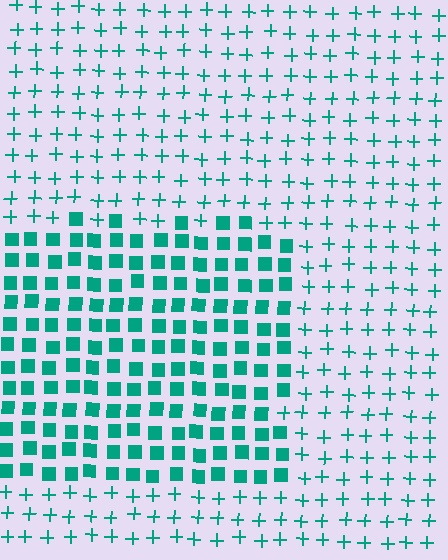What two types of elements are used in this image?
The image uses squares inside the rectangle region and plus signs outside it.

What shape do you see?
I see a rectangle.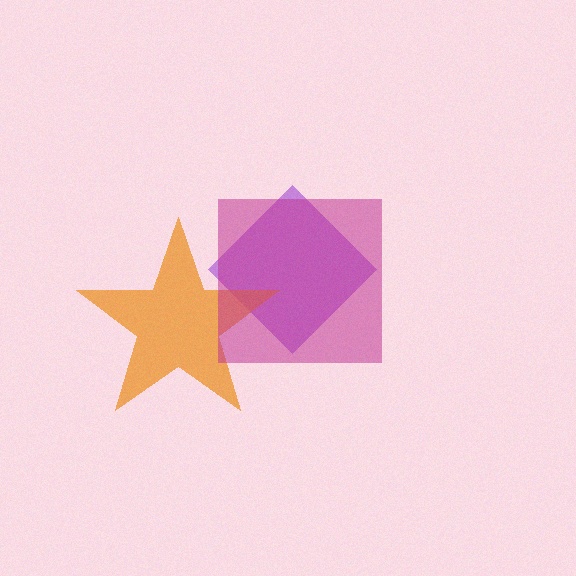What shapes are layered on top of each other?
The layered shapes are: a purple diamond, an orange star, a magenta square.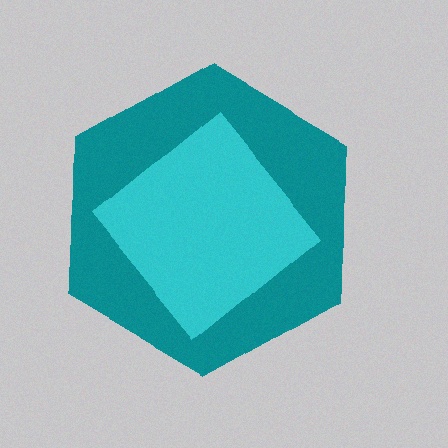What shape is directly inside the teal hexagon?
The cyan diamond.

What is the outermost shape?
The teal hexagon.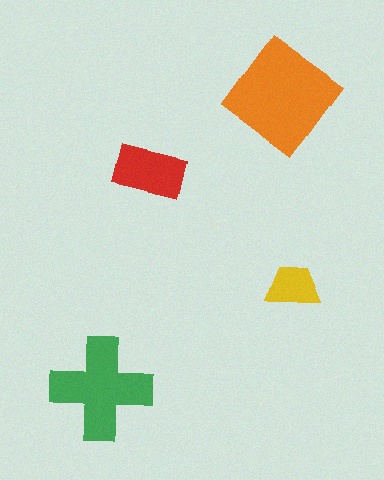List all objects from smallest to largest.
The yellow trapezoid, the red rectangle, the green cross, the orange diamond.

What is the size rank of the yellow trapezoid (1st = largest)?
4th.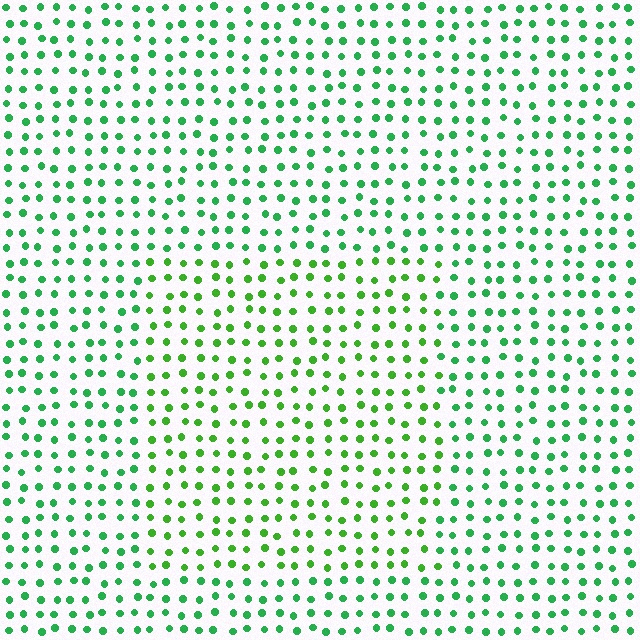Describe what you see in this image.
The image is filled with small green elements in a uniform arrangement. A rectangle-shaped region is visible where the elements are tinted to a slightly different hue, forming a subtle color boundary.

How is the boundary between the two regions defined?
The boundary is defined purely by a slight shift in hue (about 25 degrees). Spacing, size, and orientation are identical on both sides.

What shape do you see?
I see a rectangle.